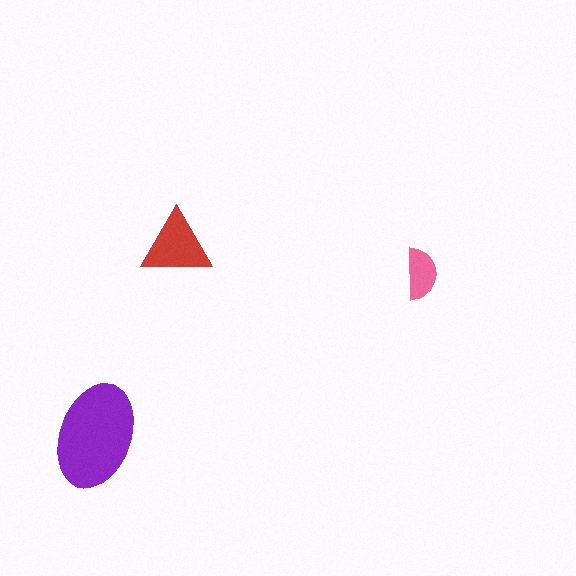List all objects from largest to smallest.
The purple ellipse, the red triangle, the pink semicircle.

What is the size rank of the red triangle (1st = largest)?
2nd.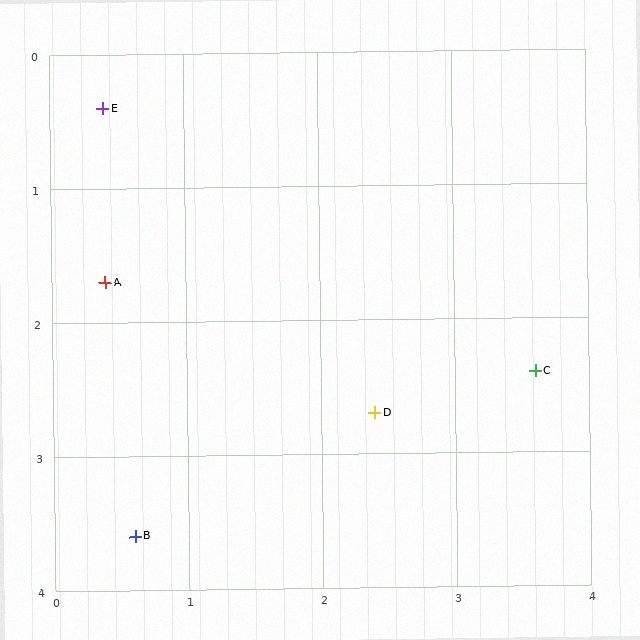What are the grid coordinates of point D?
Point D is at approximately (2.4, 2.7).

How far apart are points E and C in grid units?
Points E and C are about 3.8 grid units apart.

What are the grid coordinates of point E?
Point E is at approximately (0.4, 0.4).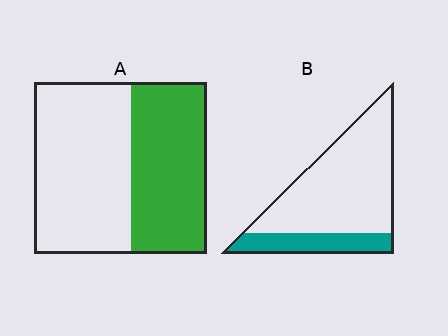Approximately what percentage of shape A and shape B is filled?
A is approximately 45% and B is approximately 25%.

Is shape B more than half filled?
No.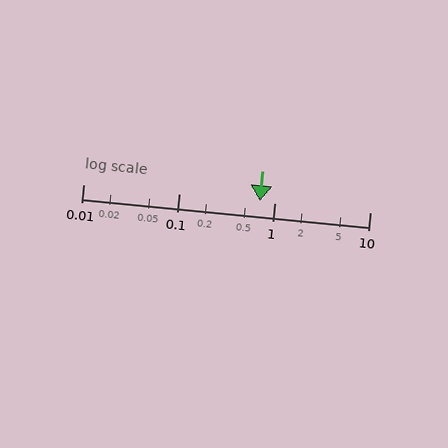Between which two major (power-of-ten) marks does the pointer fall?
The pointer is between 0.1 and 1.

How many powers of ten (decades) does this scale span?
The scale spans 3 decades, from 0.01 to 10.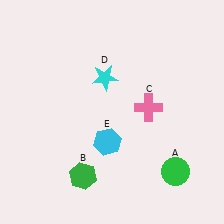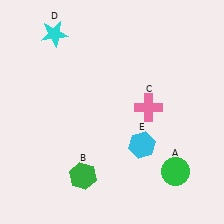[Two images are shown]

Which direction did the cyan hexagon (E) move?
The cyan hexagon (E) moved right.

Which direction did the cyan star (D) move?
The cyan star (D) moved left.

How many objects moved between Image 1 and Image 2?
2 objects moved between the two images.